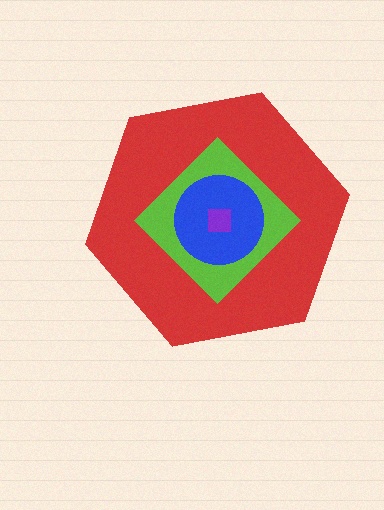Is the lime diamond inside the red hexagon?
Yes.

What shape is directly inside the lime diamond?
The blue circle.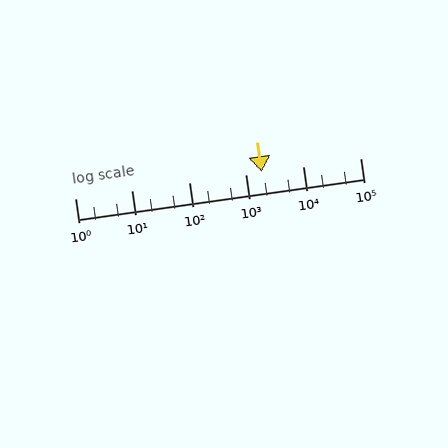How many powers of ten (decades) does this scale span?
The scale spans 5 decades, from 1 to 100000.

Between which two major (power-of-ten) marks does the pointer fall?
The pointer is between 1000 and 10000.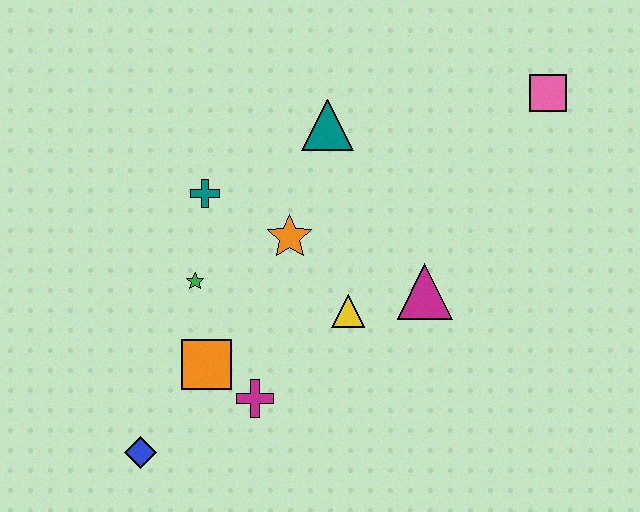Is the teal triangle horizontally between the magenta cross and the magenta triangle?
Yes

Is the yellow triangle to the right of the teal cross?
Yes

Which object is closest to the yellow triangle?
The magenta triangle is closest to the yellow triangle.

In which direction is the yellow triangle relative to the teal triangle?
The yellow triangle is below the teal triangle.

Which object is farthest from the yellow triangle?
The pink square is farthest from the yellow triangle.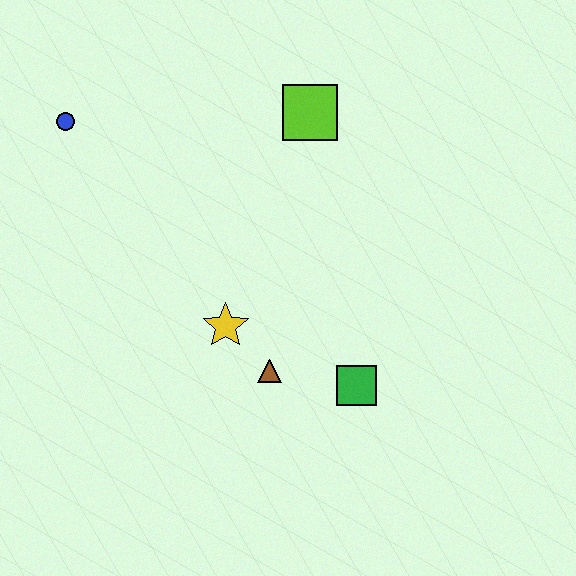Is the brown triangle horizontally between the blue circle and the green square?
Yes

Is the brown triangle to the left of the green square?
Yes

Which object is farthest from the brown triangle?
The blue circle is farthest from the brown triangle.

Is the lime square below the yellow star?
No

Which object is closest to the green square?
The brown triangle is closest to the green square.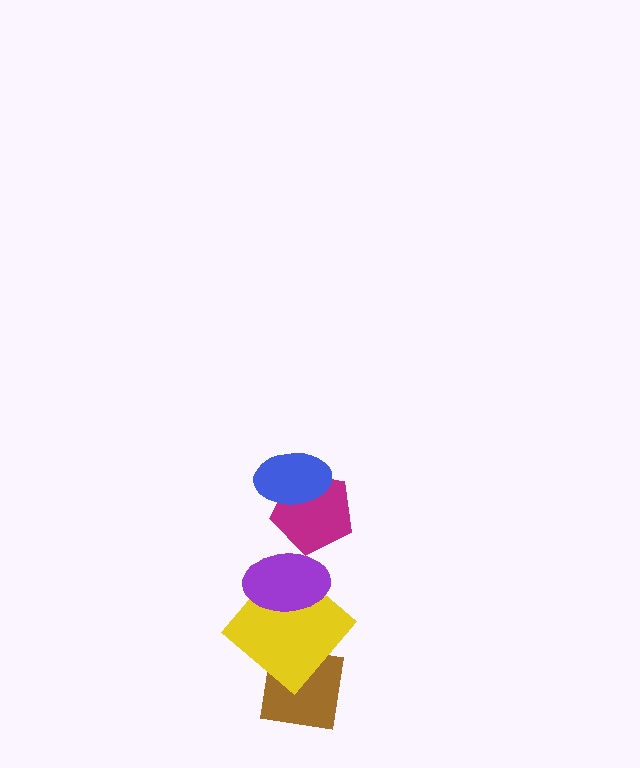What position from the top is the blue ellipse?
The blue ellipse is 1st from the top.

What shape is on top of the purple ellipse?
The magenta pentagon is on top of the purple ellipse.